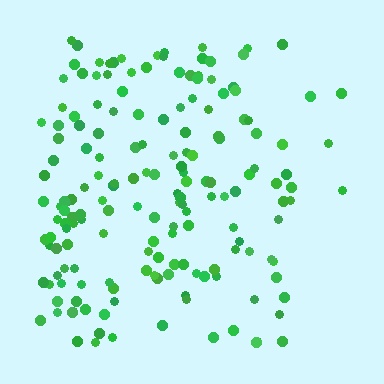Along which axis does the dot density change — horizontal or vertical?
Horizontal.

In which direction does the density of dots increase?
From right to left, with the left side densest.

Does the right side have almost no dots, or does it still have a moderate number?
Still a moderate number, just noticeably fewer than the left.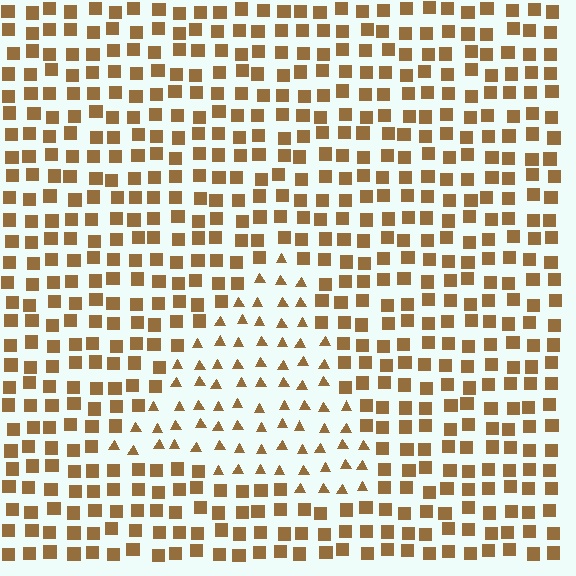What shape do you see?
I see a triangle.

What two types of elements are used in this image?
The image uses triangles inside the triangle region and squares outside it.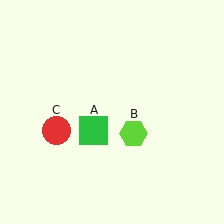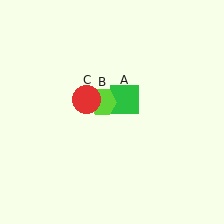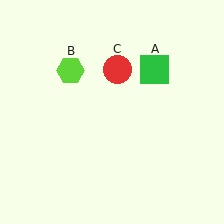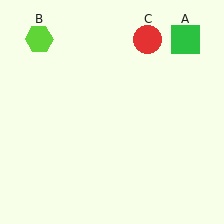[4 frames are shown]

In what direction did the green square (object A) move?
The green square (object A) moved up and to the right.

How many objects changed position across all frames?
3 objects changed position: green square (object A), lime hexagon (object B), red circle (object C).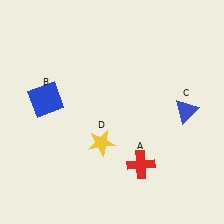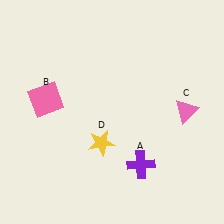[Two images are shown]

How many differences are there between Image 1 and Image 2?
There are 3 differences between the two images.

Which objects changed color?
A changed from red to purple. B changed from blue to pink. C changed from blue to pink.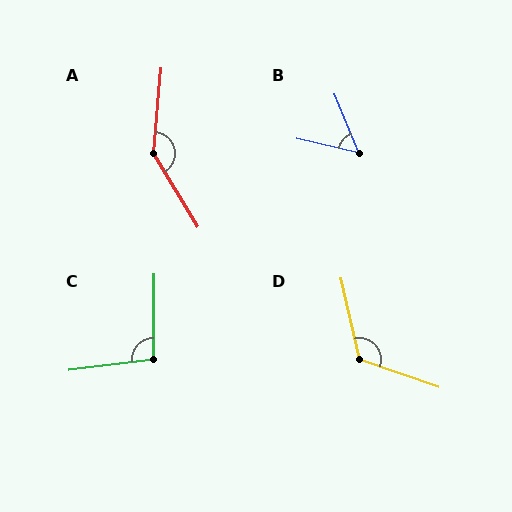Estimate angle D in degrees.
Approximately 122 degrees.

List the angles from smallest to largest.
B (55°), C (97°), D (122°), A (143°).